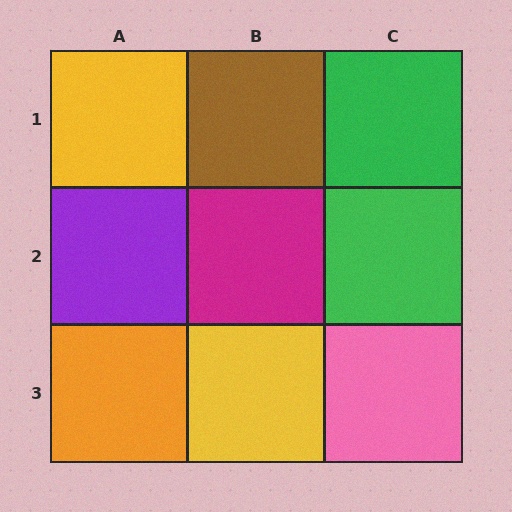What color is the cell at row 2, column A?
Purple.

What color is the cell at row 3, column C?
Pink.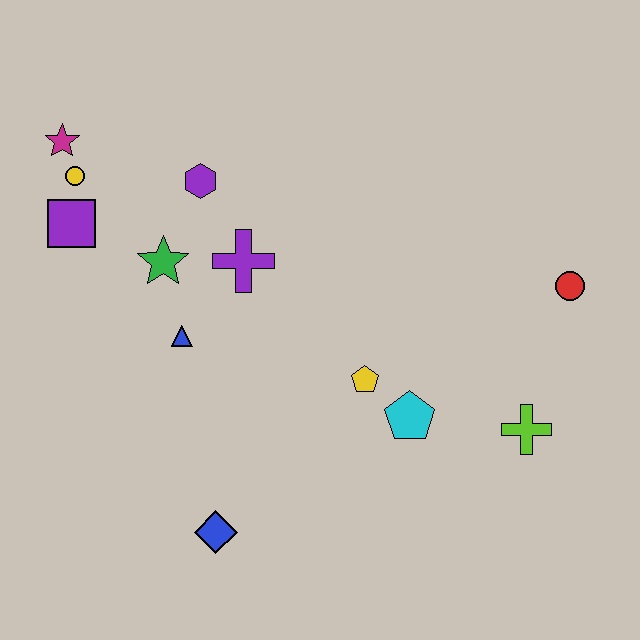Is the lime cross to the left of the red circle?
Yes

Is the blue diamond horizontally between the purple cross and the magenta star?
Yes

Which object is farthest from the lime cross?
The magenta star is farthest from the lime cross.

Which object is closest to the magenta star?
The yellow circle is closest to the magenta star.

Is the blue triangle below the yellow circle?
Yes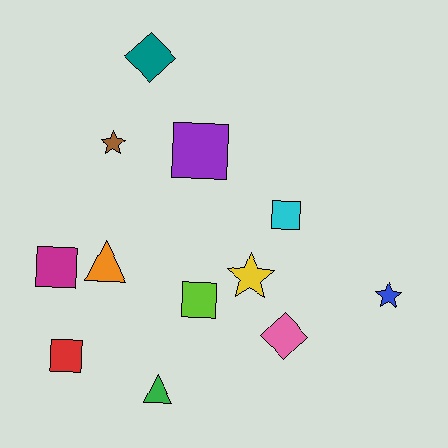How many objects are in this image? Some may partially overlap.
There are 12 objects.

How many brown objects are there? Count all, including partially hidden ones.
There is 1 brown object.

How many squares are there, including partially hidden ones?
There are 5 squares.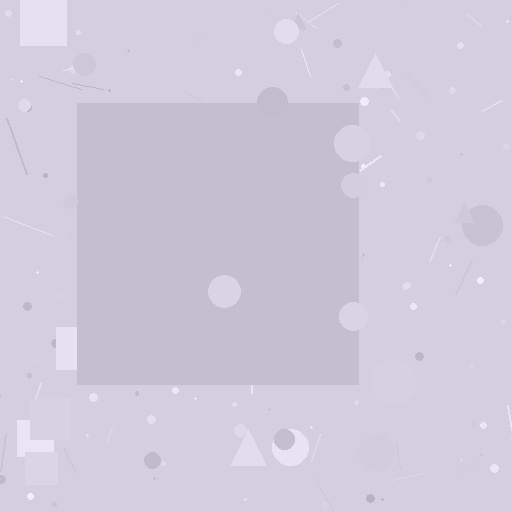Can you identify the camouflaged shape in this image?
The camouflaged shape is a square.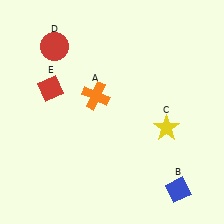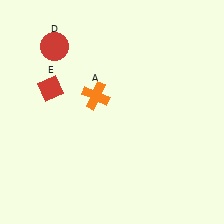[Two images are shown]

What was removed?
The blue diamond (B), the yellow star (C) were removed in Image 2.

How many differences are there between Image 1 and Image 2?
There are 2 differences between the two images.